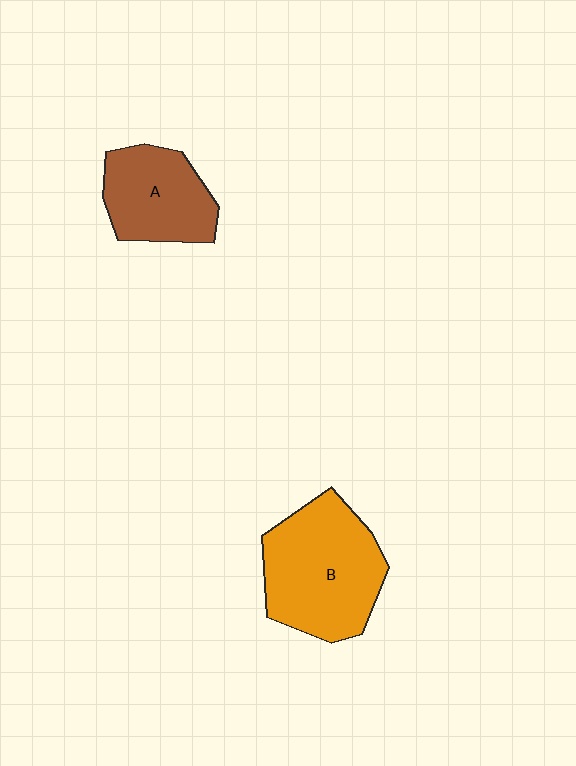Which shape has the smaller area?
Shape A (brown).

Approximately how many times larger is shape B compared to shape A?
Approximately 1.5 times.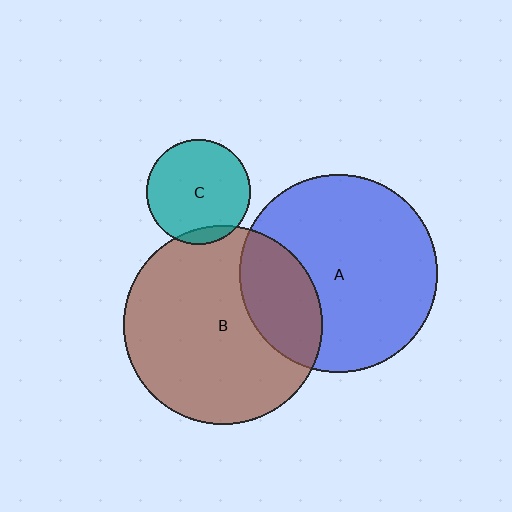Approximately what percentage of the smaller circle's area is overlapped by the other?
Approximately 25%.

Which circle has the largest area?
Circle B (brown).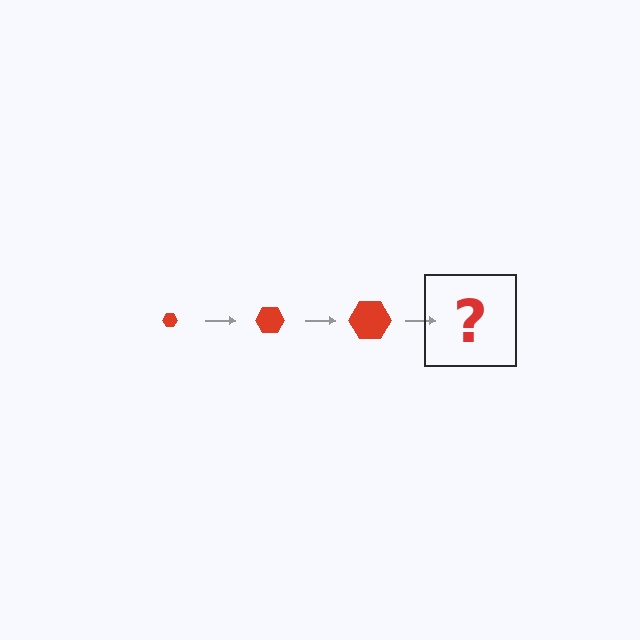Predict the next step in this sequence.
The next step is a red hexagon, larger than the previous one.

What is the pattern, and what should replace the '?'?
The pattern is that the hexagon gets progressively larger each step. The '?' should be a red hexagon, larger than the previous one.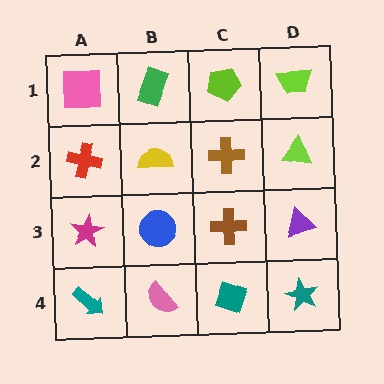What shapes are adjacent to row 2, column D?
A lime trapezoid (row 1, column D), a purple triangle (row 3, column D), a brown cross (row 2, column C).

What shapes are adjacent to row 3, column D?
A lime triangle (row 2, column D), a teal star (row 4, column D), a brown cross (row 3, column C).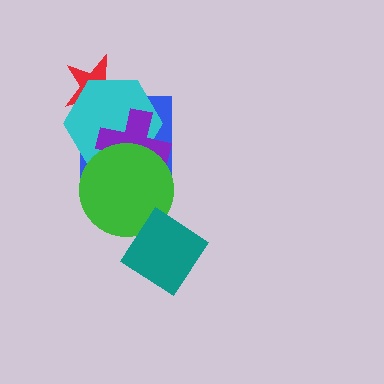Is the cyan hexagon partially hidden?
Yes, it is partially covered by another shape.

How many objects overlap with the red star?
2 objects overlap with the red star.